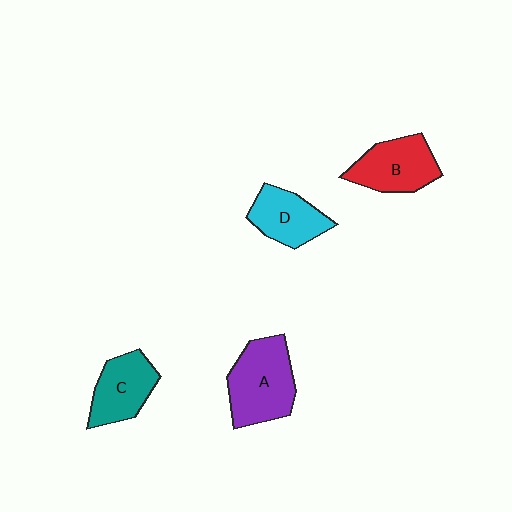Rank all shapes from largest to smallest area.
From largest to smallest: A (purple), B (red), C (teal), D (cyan).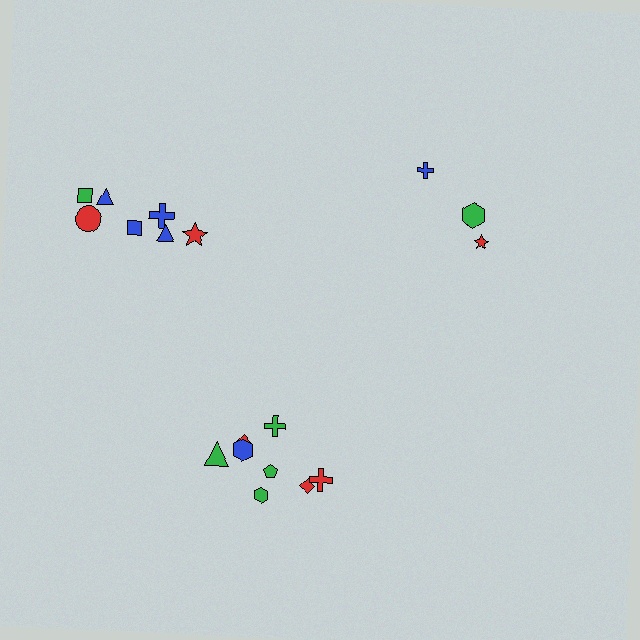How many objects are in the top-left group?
There are 7 objects.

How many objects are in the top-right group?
There are 3 objects.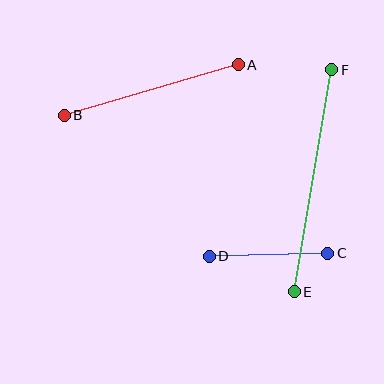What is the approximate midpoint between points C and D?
The midpoint is at approximately (268, 255) pixels.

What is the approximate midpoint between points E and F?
The midpoint is at approximately (313, 181) pixels.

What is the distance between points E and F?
The distance is approximately 225 pixels.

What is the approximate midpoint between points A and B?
The midpoint is at approximately (151, 90) pixels.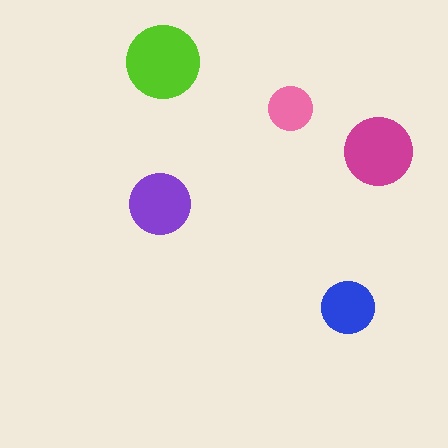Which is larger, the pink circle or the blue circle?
The blue one.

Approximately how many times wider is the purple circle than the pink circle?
About 1.5 times wider.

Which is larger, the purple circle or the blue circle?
The purple one.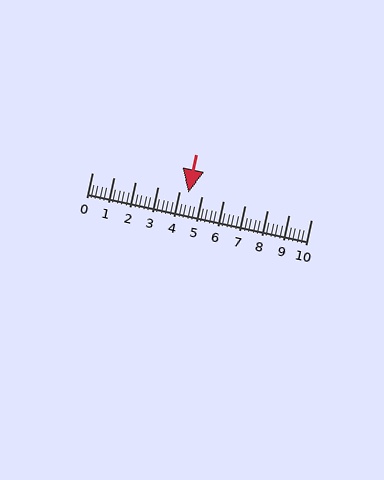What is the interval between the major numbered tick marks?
The major tick marks are spaced 1 units apart.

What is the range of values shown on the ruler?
The ruler shows values from 0 to 10.